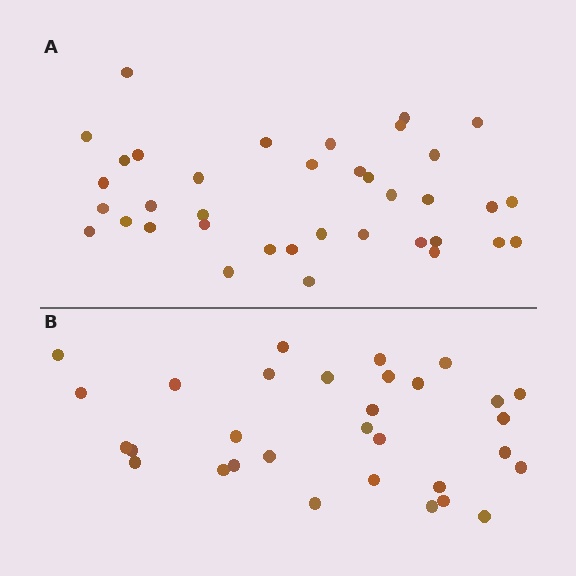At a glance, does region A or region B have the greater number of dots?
Region A (the top region) has more dots.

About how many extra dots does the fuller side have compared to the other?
Region A has about 6 more dots than region B.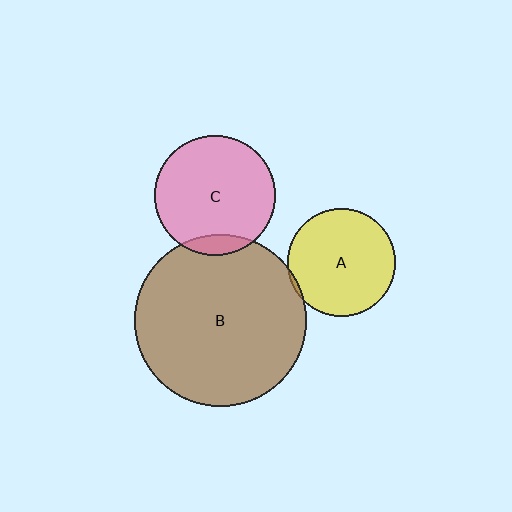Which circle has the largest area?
Circle B (brown).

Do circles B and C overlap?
Yes.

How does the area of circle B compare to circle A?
Approximately 2.5 times.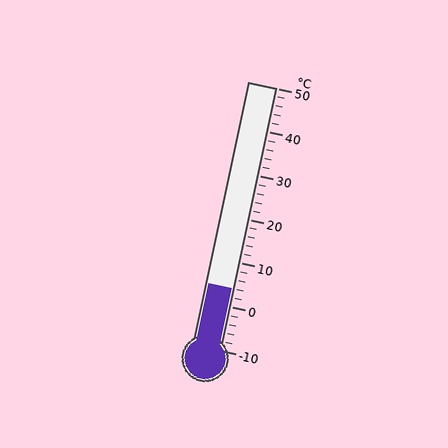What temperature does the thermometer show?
The thermometer shows approximately 4°C.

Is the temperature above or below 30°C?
The temperature is below 30°C.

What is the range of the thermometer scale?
The thermometer scale ranges from -10°C to 50°C.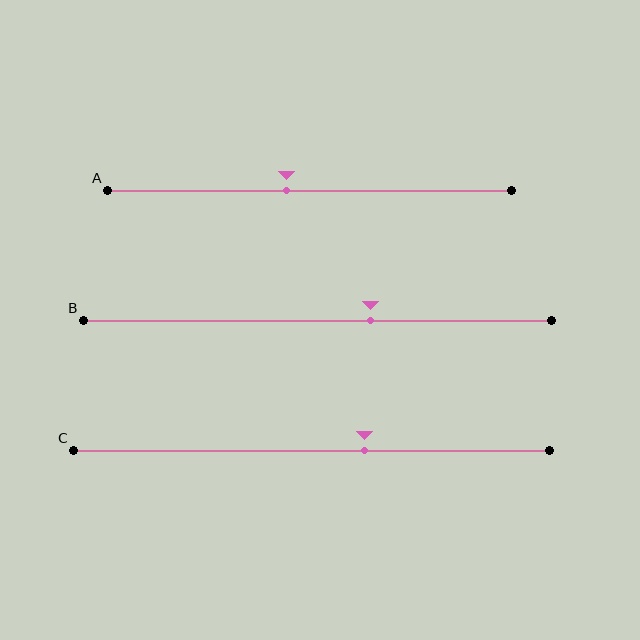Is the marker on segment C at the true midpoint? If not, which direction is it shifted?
No, the marker on segment C is shifted to the right by about 11% of the segment length.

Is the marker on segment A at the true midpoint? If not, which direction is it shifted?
No, the marker on segment A is shifted to the left by about 6% of the segment length.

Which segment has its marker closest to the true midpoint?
Segment A has its marker closest to the true midpoint.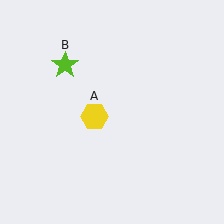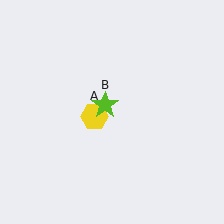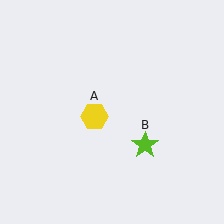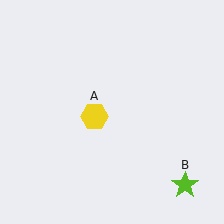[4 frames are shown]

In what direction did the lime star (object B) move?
The lime star (object B) moved down and to the right.